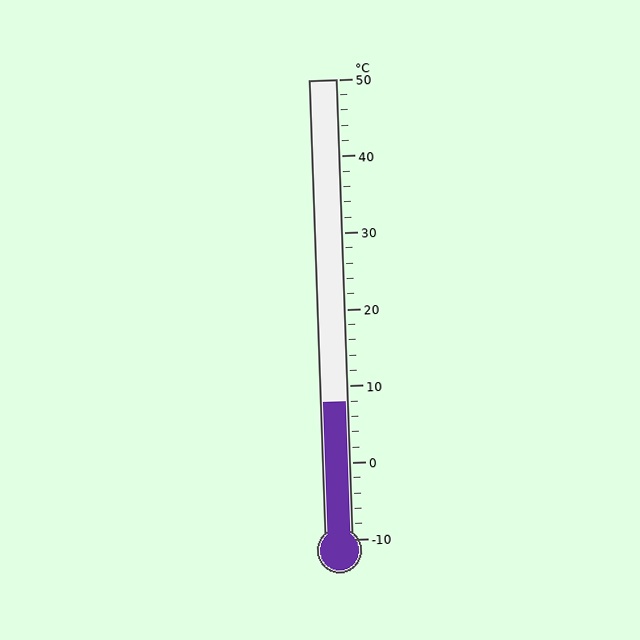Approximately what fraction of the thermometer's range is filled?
The thermometer is filled to approximately 30% of its range.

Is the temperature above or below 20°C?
The temperature is below 20°C.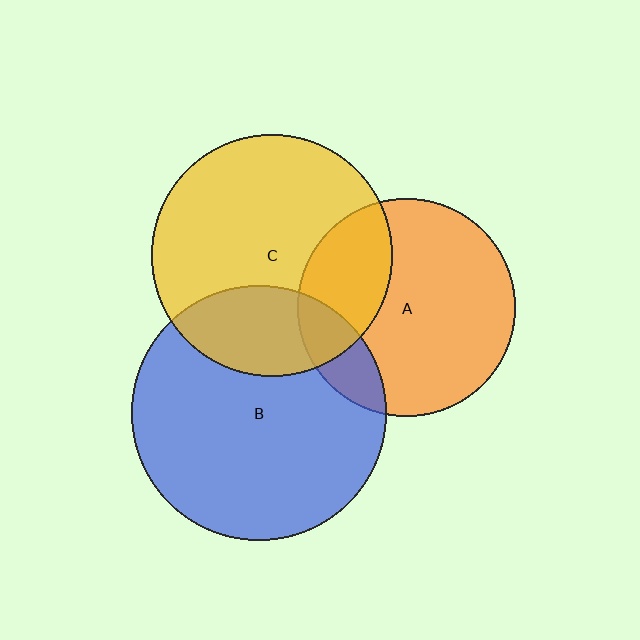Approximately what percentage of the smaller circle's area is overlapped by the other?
Approximately 25%.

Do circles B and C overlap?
Yes.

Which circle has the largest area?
Circle B (blue).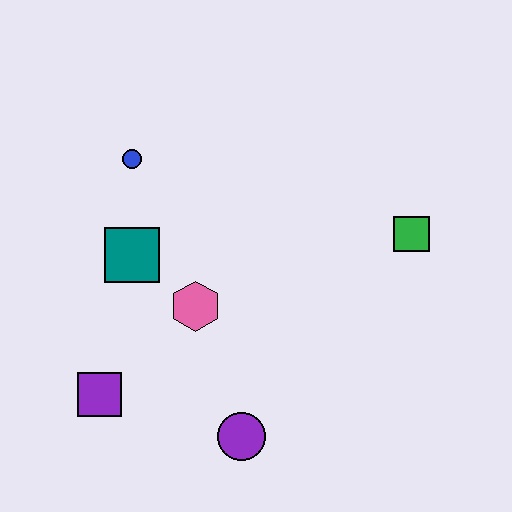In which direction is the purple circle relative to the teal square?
The purple circle is below the teal square.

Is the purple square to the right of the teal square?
No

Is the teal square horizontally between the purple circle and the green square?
No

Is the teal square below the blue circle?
Yes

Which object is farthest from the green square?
The purple square is farthest from the green square.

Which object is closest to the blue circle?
The teal square is closest to the blue circle.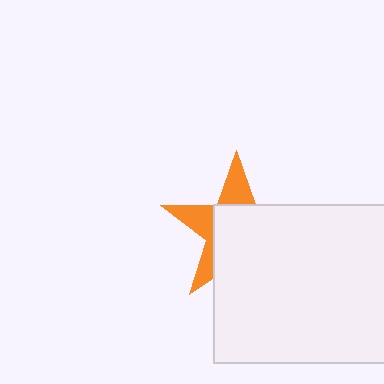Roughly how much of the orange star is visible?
A small part of it is visible (roughly 37%).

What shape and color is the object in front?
The object in front is a white rectangle.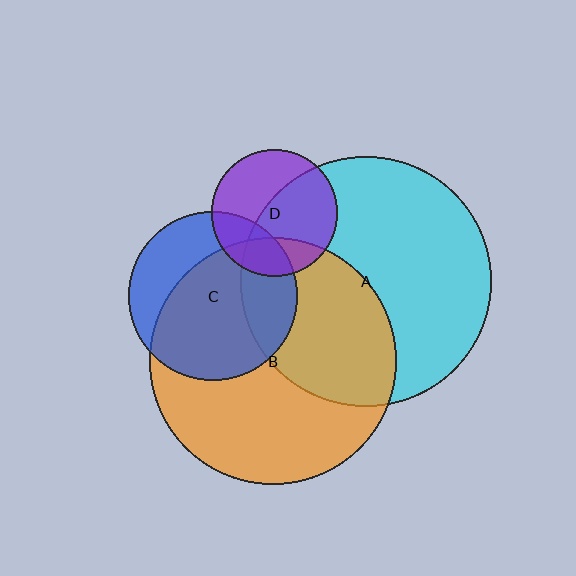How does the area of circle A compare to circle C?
Approximately 2.2 times.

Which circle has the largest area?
Circle A (cyan).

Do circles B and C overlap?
Yes.